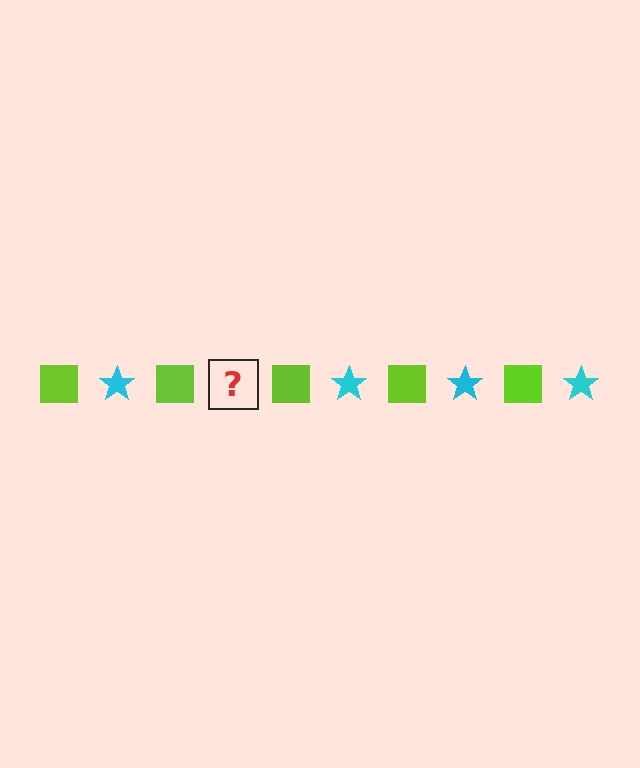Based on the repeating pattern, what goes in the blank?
The blank should be a cyan star.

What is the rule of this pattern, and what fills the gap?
The rule is that the pattern alternates between lime square and cyan star. The gap should be filled with a cyan star.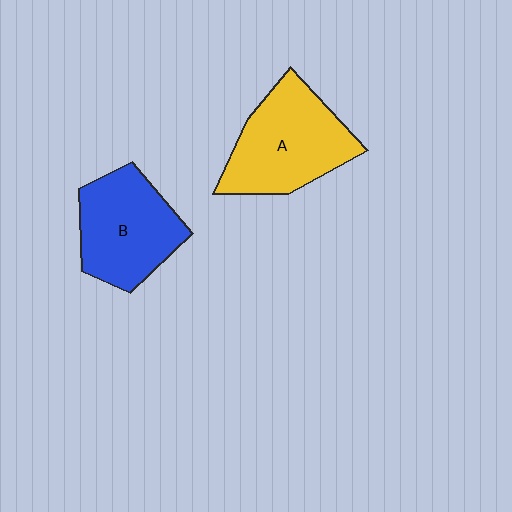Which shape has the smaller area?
Shape B (blue).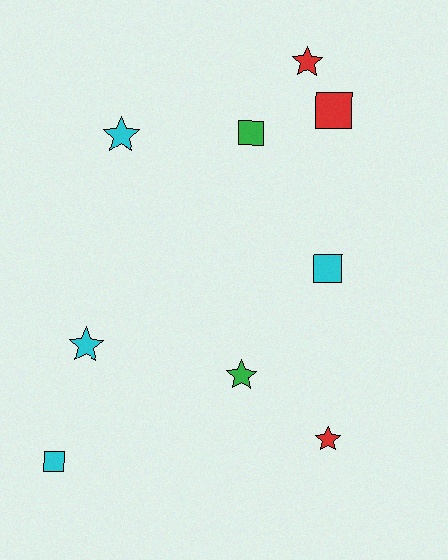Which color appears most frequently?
Cyan, with 4 objects.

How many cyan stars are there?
There are 2 cyan stars.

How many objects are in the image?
There are 9 objects.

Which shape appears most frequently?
Star, with 5 objects.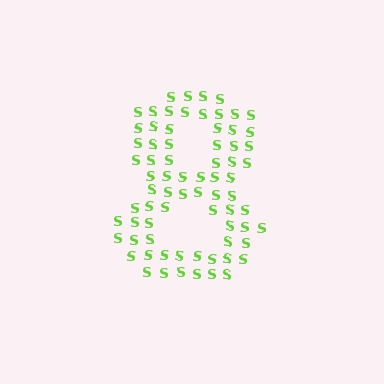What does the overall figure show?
The overall figure shows the digit 8.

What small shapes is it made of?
It is made of small letter S's.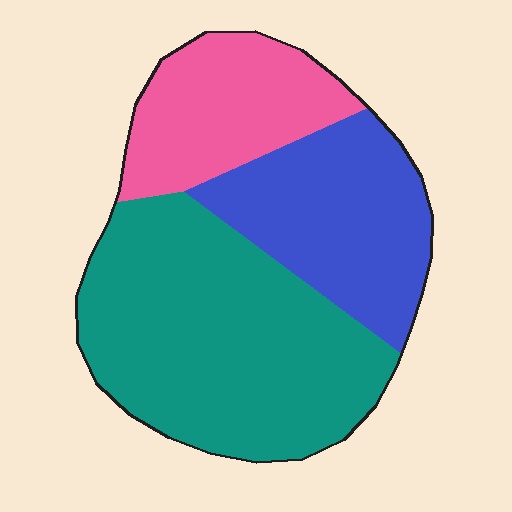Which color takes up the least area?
Pink, at roughly 20%.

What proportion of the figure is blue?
Blue takes up about one quarter (1/4) of the figure.